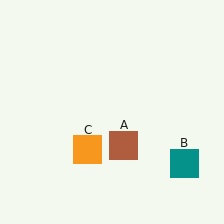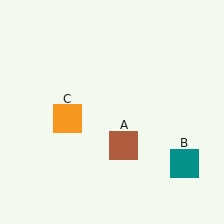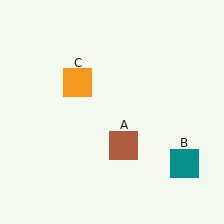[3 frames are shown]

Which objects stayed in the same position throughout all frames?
Brown square (object A) and teal square (object B) remained stationary.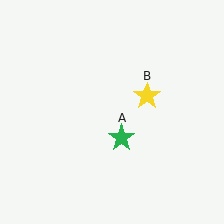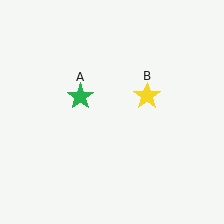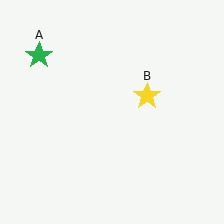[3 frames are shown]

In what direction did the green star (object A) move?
The green star (object A) moved up and to the left.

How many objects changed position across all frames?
1 object changed position: green star (object A).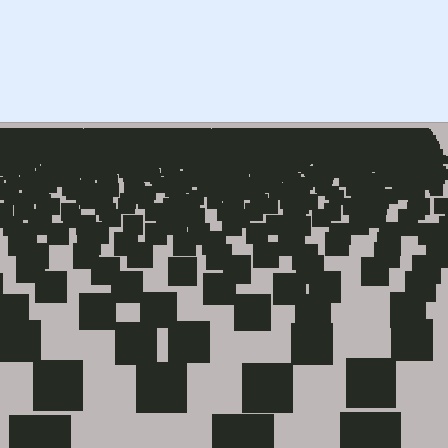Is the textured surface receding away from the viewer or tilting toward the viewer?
The surface is receding away from the viewer. Texture elements get smaller and denser toward the top.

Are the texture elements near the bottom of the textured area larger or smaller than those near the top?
Larger. Near the bottom, elements are closer to the viewer and appear at a bigger on-screen size.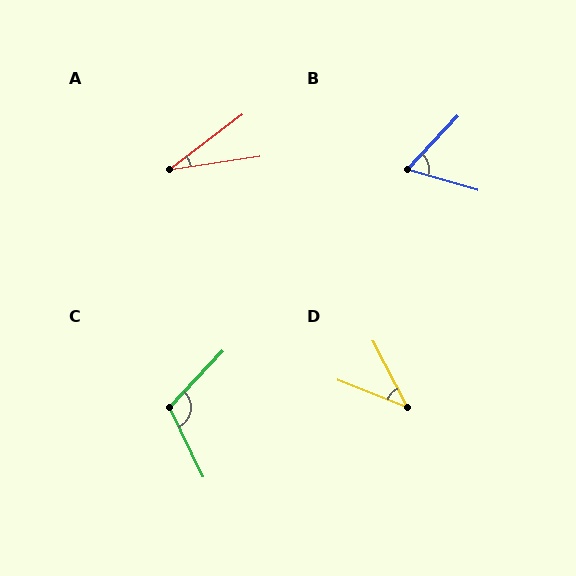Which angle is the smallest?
A, at approximately 29 degrees.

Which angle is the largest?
C, at approximately 111 degrees.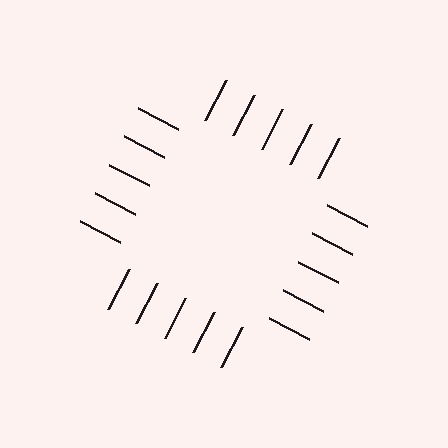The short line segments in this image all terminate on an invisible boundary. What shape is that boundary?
An illusory square — the line segments terminate on its edges but no continuous stroke is drawn.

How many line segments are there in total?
20 — 5 along each of the 4 edges.